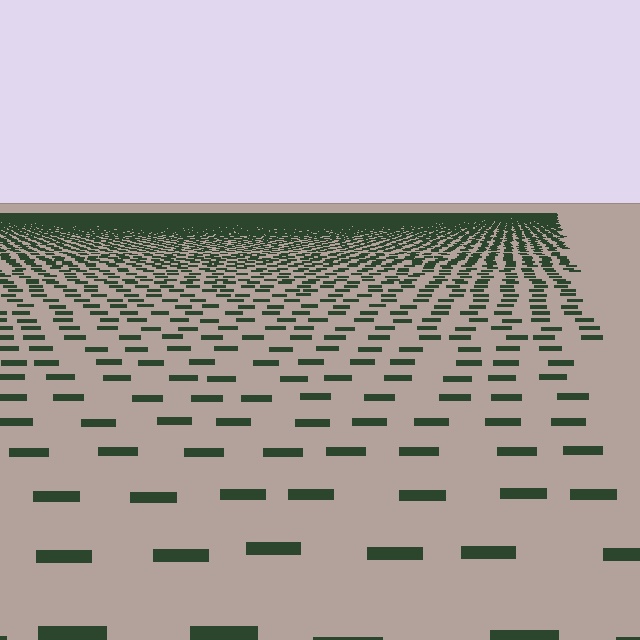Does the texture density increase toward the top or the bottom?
Density increases toward the top.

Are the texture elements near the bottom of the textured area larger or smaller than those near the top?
Larger. Near the bottom, elements are closer to the viewer and appear at a bigger on-screen size.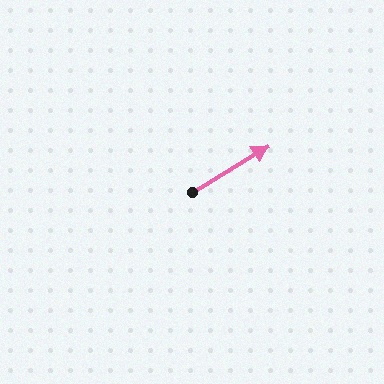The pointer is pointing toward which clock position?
Roughly 2 o'clock.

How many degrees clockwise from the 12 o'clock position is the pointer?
Approximately 59 degrees.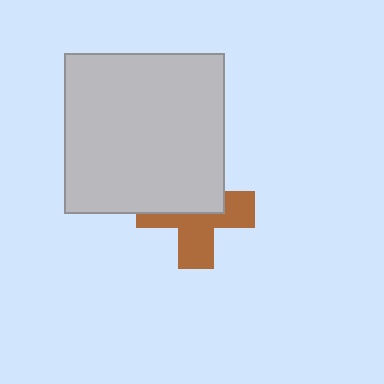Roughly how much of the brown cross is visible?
About half of it is visible (roughly 52%).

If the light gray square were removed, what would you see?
You would see the complete brown cross.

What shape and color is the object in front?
The object in front is a light gray square.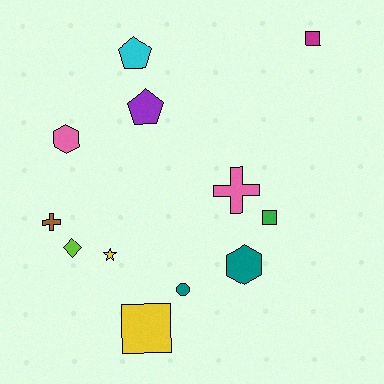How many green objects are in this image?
There is 1 green object.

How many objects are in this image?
There are 12 objects.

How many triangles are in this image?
There are no triangles.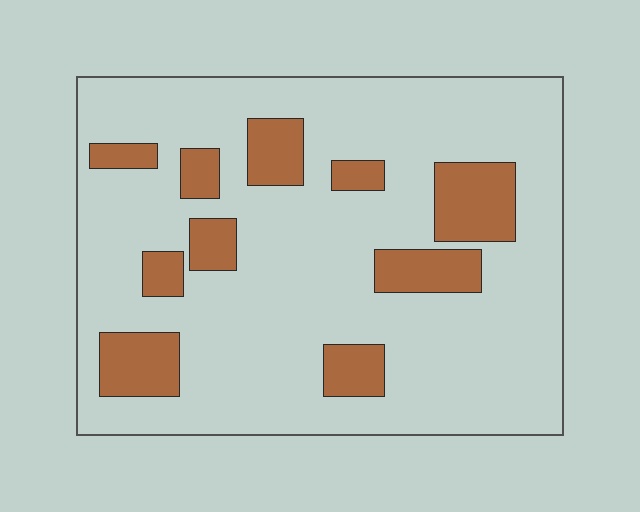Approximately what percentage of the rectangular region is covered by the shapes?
Approximately 20%.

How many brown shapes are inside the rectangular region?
10.